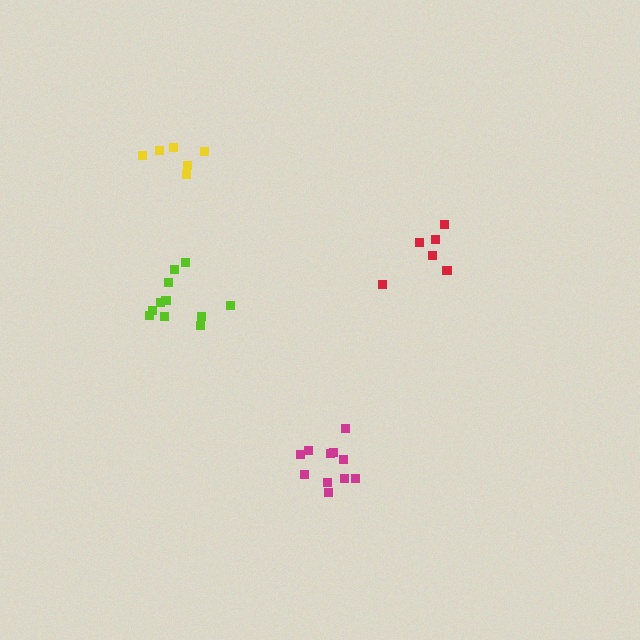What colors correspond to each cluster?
The clusters are colored: magenta, red, lime, yellow.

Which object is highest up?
The yellow cluster is topmost.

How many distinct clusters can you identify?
There are 4 distinct clusters.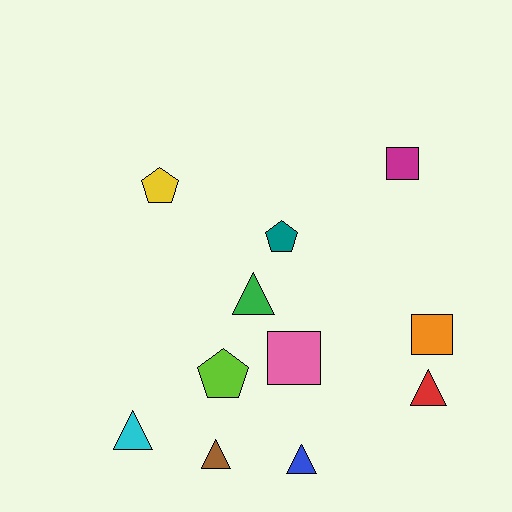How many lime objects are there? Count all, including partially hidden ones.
There is 1 lime object.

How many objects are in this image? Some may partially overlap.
There are 11 objects.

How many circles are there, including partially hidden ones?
There are no circles.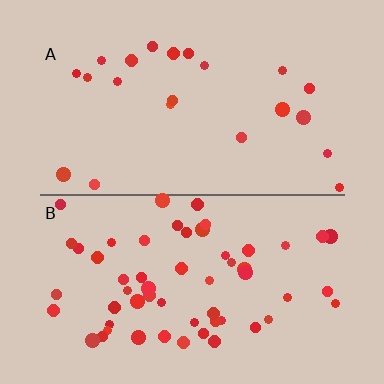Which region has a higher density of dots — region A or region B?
B (the bottom).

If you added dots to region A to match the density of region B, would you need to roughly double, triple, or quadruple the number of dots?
Approximately triple.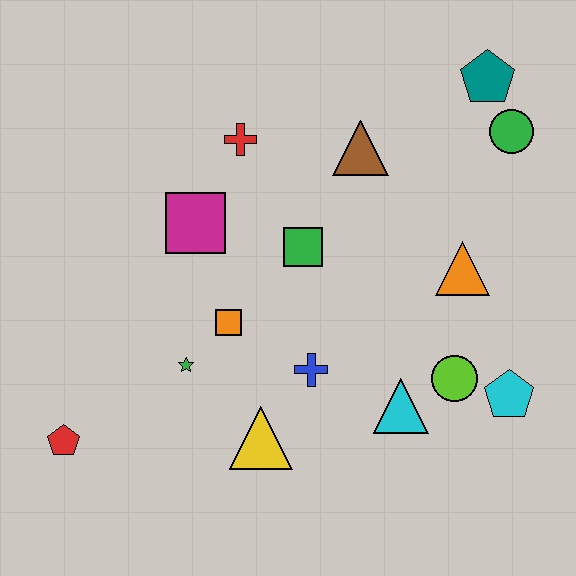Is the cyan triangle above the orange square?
No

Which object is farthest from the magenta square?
The cyan pentagon is farthest from the magenta square.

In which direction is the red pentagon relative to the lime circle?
The red pentagon is to the left of the lime circle.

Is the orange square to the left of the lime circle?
Yes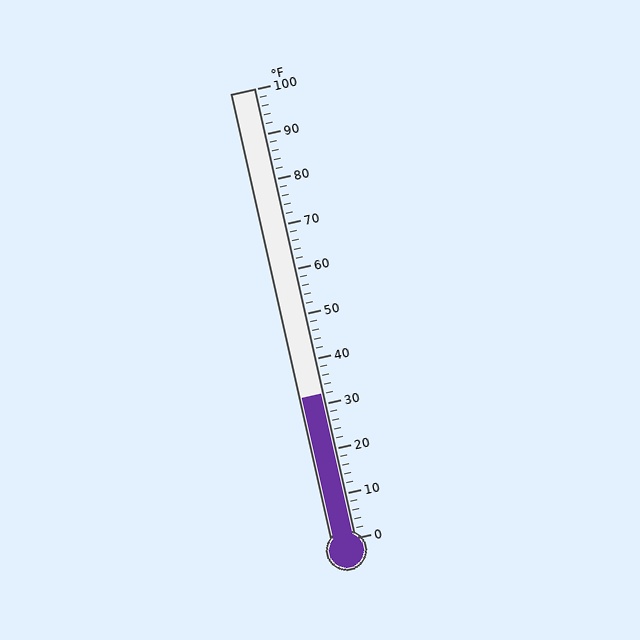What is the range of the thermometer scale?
The thermometer scale ranges from 0°F to 100°F.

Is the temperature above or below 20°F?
The temperature is above 20°F.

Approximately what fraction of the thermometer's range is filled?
The thermometer is filled to approximately 30% of its range.